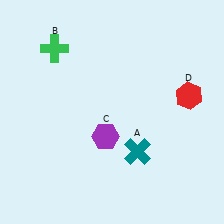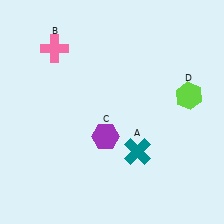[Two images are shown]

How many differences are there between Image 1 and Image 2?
There are 2 differences between the two images.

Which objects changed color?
B changed from green to pink. D changed from red to lime.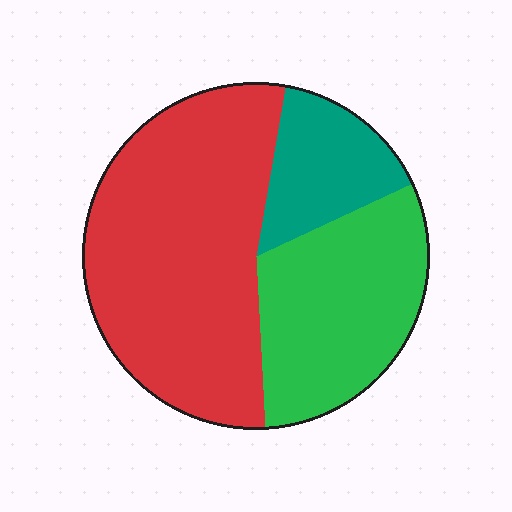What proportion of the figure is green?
Green covers roughly 30% of the figure.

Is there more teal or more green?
Green.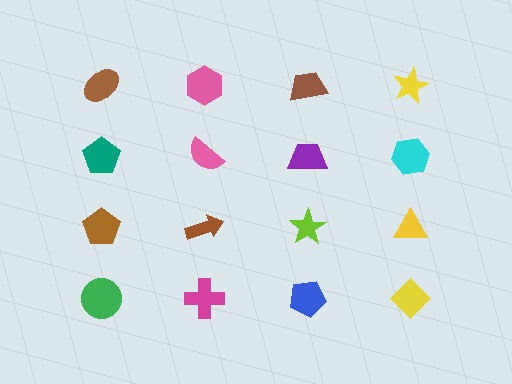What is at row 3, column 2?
A brown arrow.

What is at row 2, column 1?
A teal pentagon.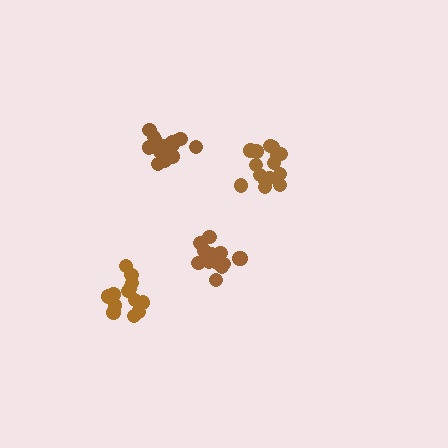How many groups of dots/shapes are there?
There are 4 groups.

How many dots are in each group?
Group 1: 14 dots, Group 2: 13 dots, Group 3: 16 dots, Group 4: 16 dots (59 total).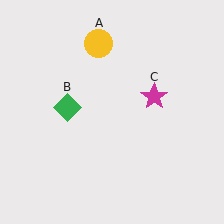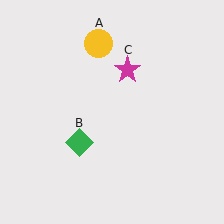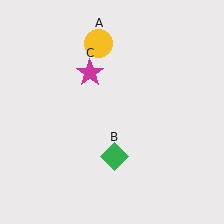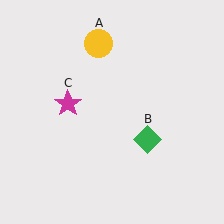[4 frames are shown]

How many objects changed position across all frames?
2 objects changed position: green diamond (object B), magenta star (object C).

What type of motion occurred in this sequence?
The green diamond (object B), magenta star (object C) rotated counterclockwise around the center of the scene.